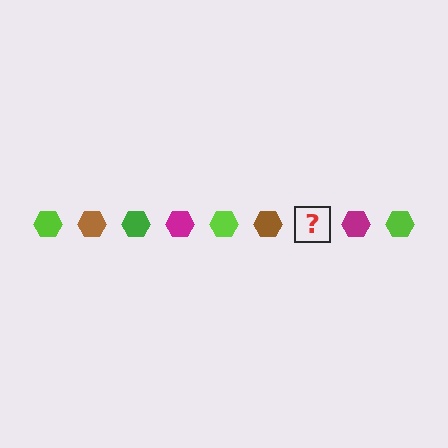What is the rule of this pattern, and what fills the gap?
The rule is that the pattern cycles through lime, brown, green, magenta hexagons. The gap should be filled with a green hexagon.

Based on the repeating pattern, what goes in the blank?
The blank should be a green hexagon.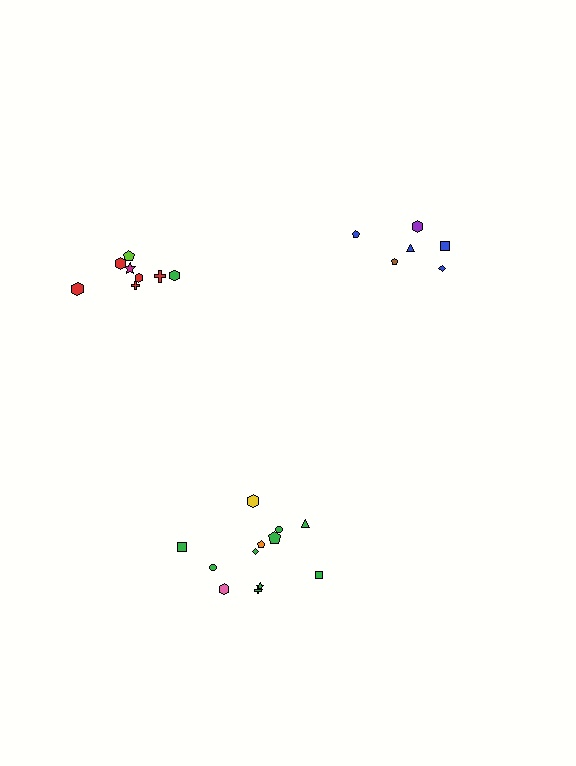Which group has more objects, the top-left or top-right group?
The top-left group.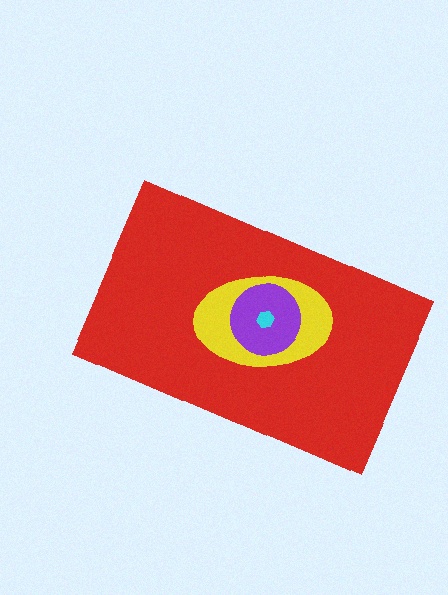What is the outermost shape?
The red rectangle.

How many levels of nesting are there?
4.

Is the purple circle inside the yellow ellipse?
Yes.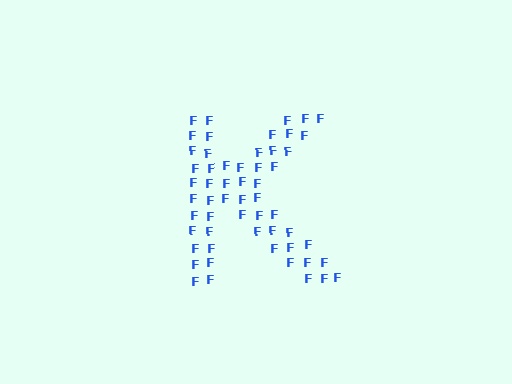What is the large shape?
The large shape is the letter K.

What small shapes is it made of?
It is made of small letter F's.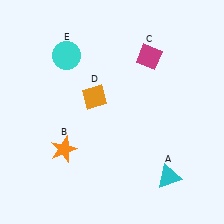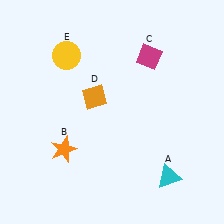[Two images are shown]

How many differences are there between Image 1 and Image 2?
There is 1 difference between the two images.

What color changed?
The circle (E) changed from cyan in Image 1 to yellow in Image 2.